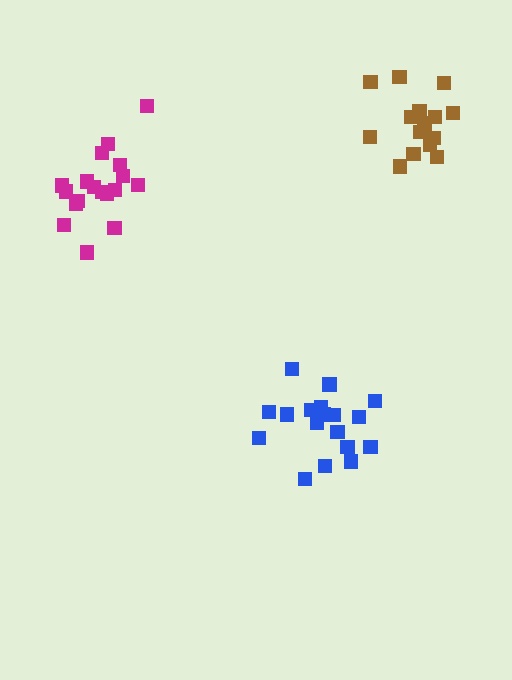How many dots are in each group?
Group 1: 18 dots, Group 2: 18 dots, Group 3: 15 dots (51 total).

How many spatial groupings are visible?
There are 3 spatial groupings.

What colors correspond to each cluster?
The clusters are colored: magenta, blue, brown.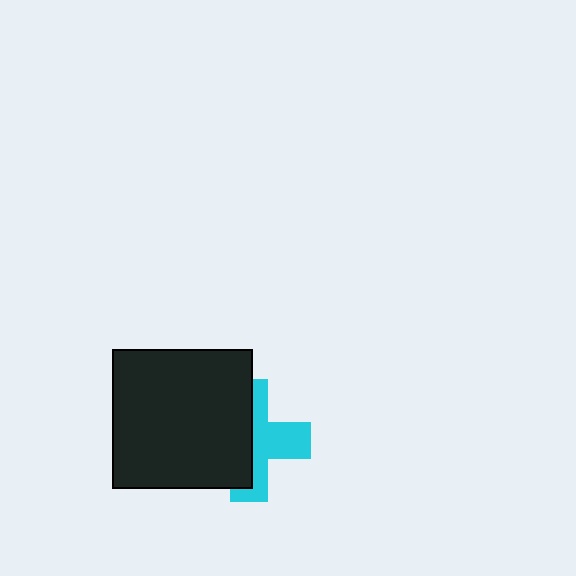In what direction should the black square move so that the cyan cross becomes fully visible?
The black square should move left. That is the shortest direction to clear the overlap and leave the cyan cross fully visible.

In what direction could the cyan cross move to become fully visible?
The cyan cross could move right. That would shift it out from behind the black square entirely.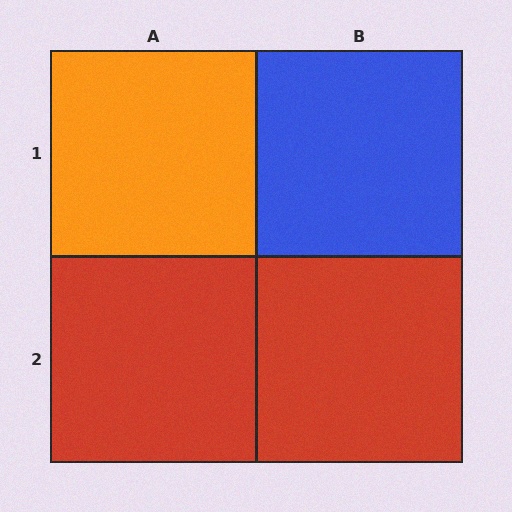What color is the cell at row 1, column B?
Blue.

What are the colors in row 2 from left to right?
Red, red.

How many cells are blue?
1 cell is blue.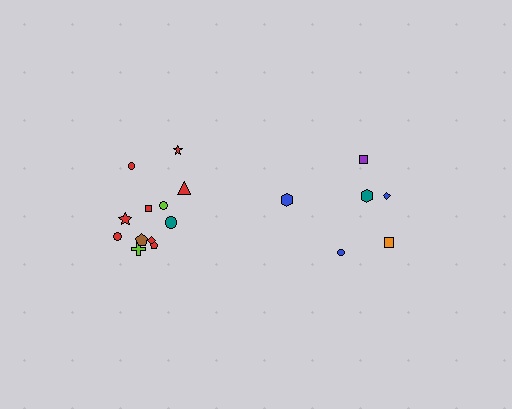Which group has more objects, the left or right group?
The left group.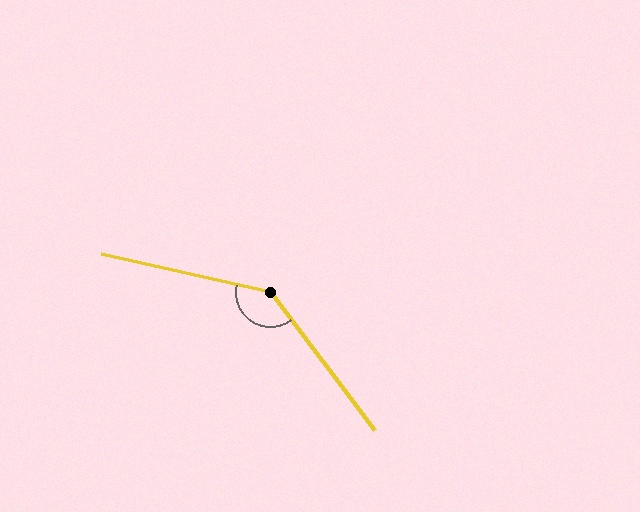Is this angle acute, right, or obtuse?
It is obtuse.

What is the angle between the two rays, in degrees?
Approximately 140 degrees.